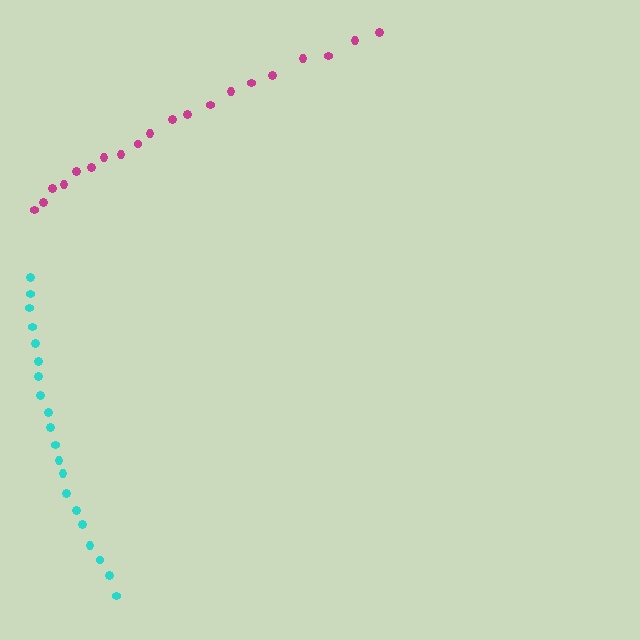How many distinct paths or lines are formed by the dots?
There are 2 distinct paths.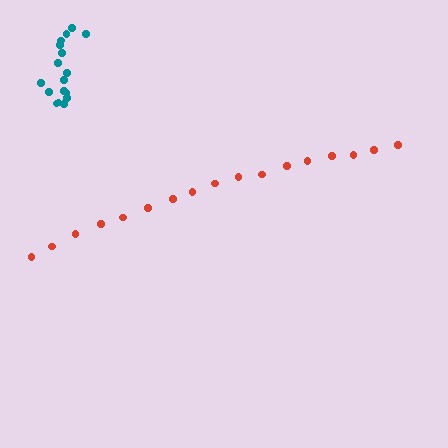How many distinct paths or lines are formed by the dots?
There are 2 distinct paths.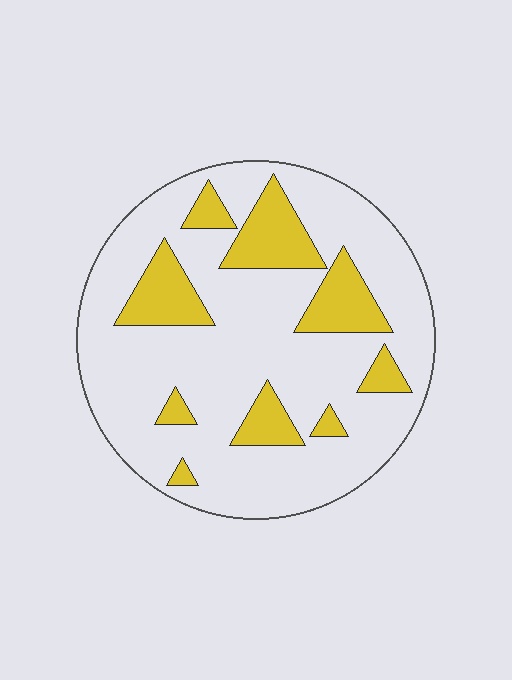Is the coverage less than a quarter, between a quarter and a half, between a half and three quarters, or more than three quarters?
Less than a quarter.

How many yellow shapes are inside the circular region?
9.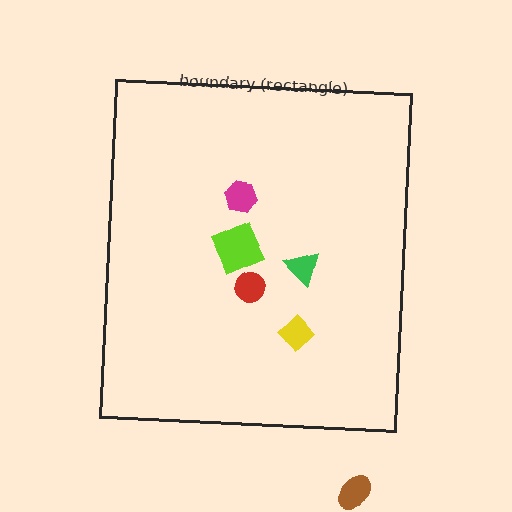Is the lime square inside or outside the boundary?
Inside.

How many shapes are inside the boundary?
5 inside, 1 outside.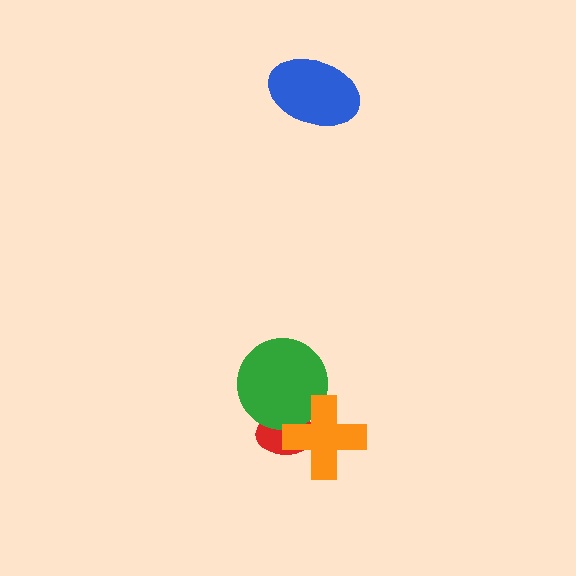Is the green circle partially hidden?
Yes, it is partially covered by another shape.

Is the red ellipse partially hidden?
Yes, it is partially covered by another shape.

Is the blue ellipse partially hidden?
No, no other shape covers it.